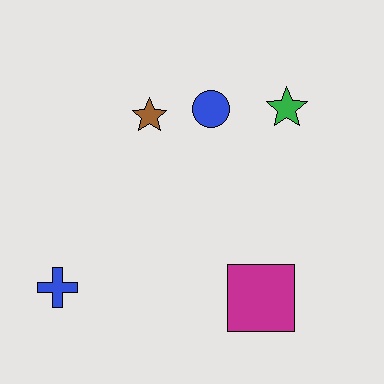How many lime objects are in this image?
There are no lime objects.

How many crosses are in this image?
There is 1 cross.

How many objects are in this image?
There are 5 objects.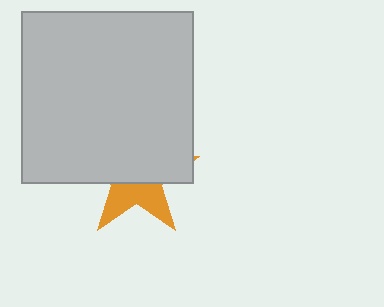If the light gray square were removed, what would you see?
You would see the complete orange star.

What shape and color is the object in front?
The object in front is a light gray square.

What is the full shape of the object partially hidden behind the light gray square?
The partially hidden object is an orange star.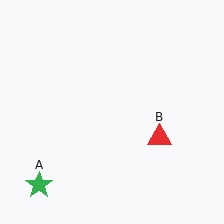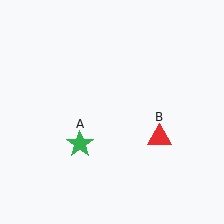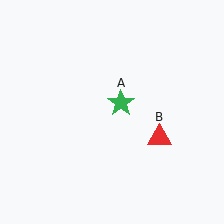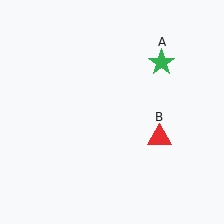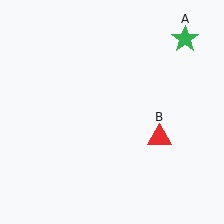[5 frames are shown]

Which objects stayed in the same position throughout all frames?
Red triangle (object B) remained stationary.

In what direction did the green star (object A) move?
The green star (object A) moved up and to the right.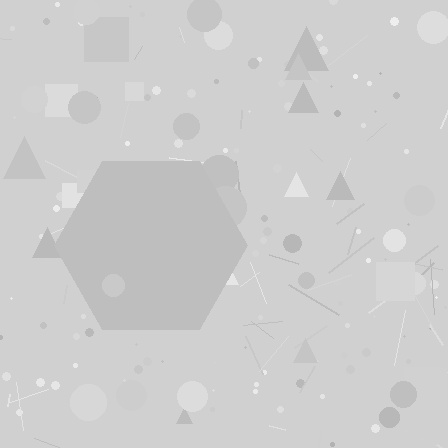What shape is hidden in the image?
A hexagon is hidden in the image.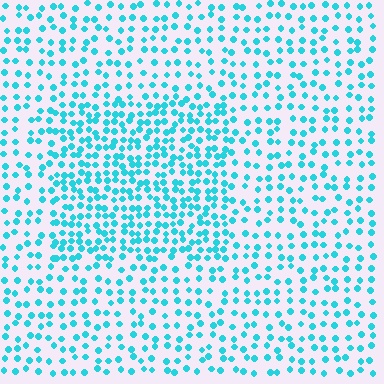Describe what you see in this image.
The image contains small cyan elements arranged at two different densities. A rectangle-shaped region is visible where the elements are more densely packed than the surrounding area.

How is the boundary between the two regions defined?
The boundary is defined by a change in element density (approximately 1.8x ratio). All elements are the same color, size, and shape.